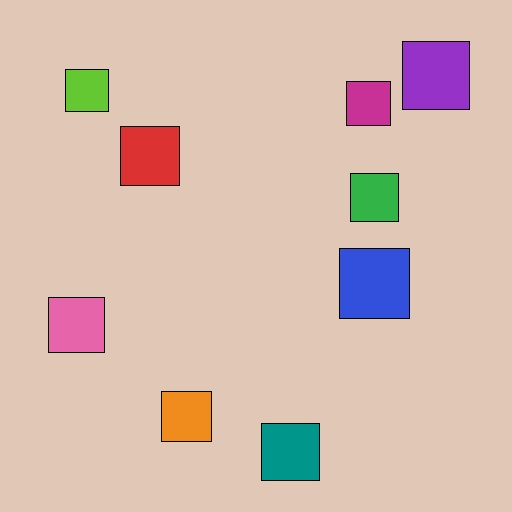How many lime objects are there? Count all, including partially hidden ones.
There is 1 lime object.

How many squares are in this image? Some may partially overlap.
There are 9 squares.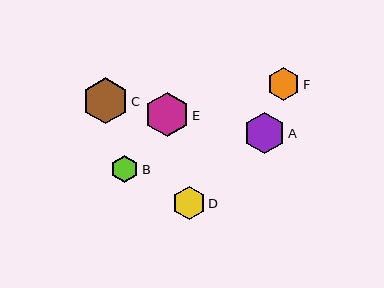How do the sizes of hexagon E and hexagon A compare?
Hexagon E and hexagon A are approximately the same size.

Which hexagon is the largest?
Hexagon C is the largest with a size of approximately 46 pixels.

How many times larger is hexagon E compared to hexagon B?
Hexagon E is approximately 1.6 times the size of hexagon B.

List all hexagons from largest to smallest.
From largest to smallest: C, E, A, D, F, B.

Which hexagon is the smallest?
Hexagon B is the smallest with a size of approximately 28 pixels.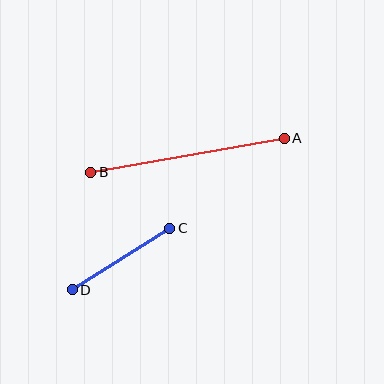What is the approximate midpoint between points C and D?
The midpoint is at approximately (121, 259) pixels.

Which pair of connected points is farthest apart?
Points A and B are farthest apart.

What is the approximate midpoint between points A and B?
The midpoint is at approximately (188, 155) pixels.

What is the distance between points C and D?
The distance is approximately 115 pixels.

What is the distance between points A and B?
The distance is approximately 196 pixels.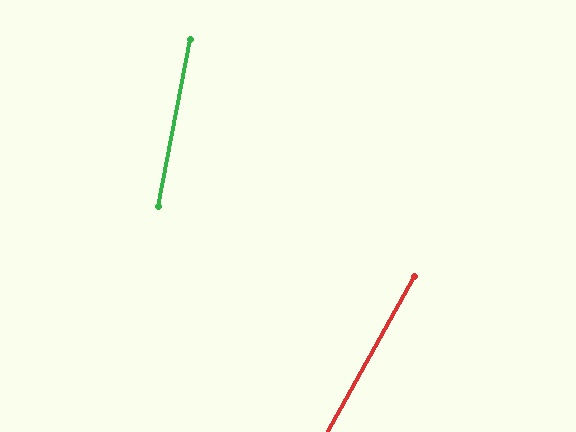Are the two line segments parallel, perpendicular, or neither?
Neither parallel nor perpendicular — they differ by about 18°.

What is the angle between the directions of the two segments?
Approximately 18 degrees.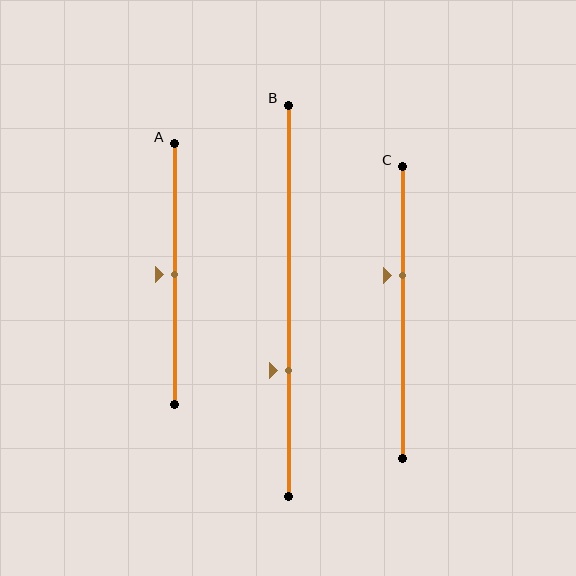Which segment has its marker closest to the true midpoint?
Segment A has its marker closest to the true midpoint.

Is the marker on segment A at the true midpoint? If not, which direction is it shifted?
Yes, the marker on segment A is at the true midpoint.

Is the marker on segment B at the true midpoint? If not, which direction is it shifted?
No, the marker on segment B is shifted downward by about 18% of the segment length.